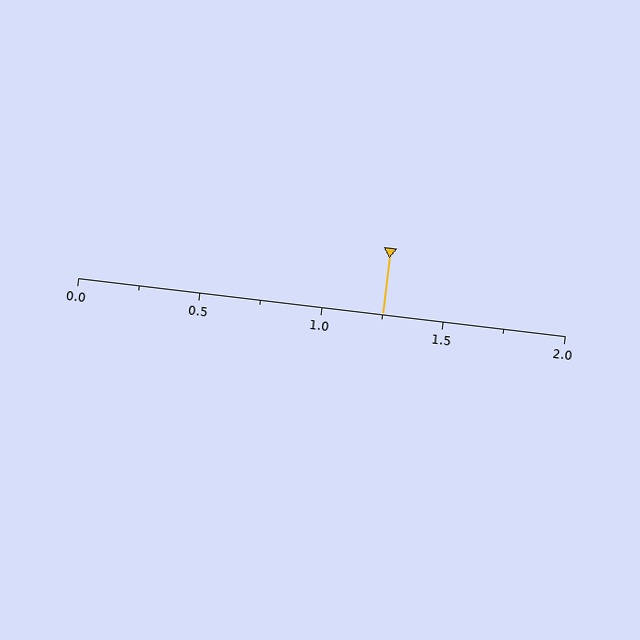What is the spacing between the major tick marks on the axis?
The major ticks are spaced 0.5 apart.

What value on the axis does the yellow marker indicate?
The marker indicates approximately 1.25.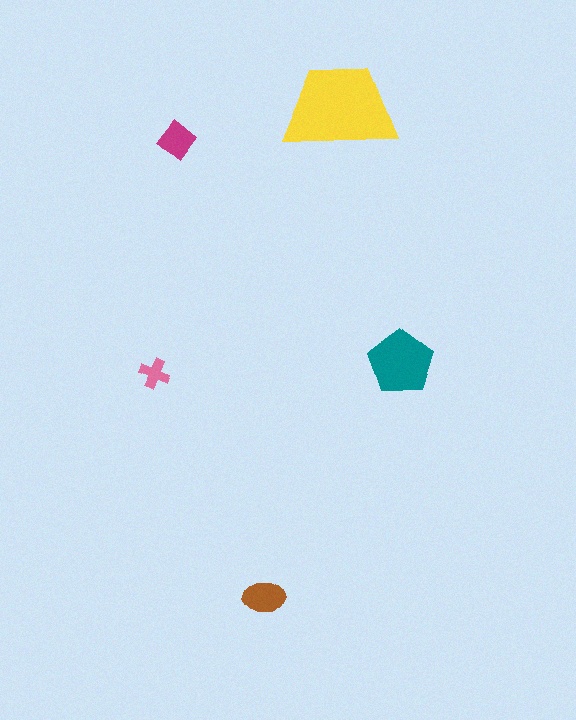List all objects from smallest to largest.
The pink cross, the magenta diamond, the brown ellipse, the teal pentagon, the yellow trapezoid.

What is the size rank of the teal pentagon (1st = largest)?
2nd.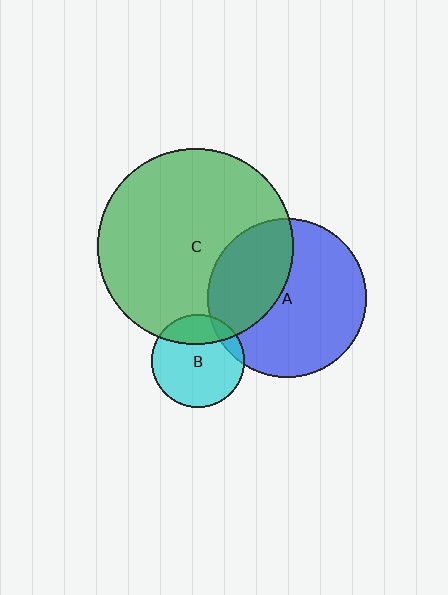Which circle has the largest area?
Circle C (green).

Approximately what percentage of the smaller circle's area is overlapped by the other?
Approximately 35%.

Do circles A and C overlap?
Yes.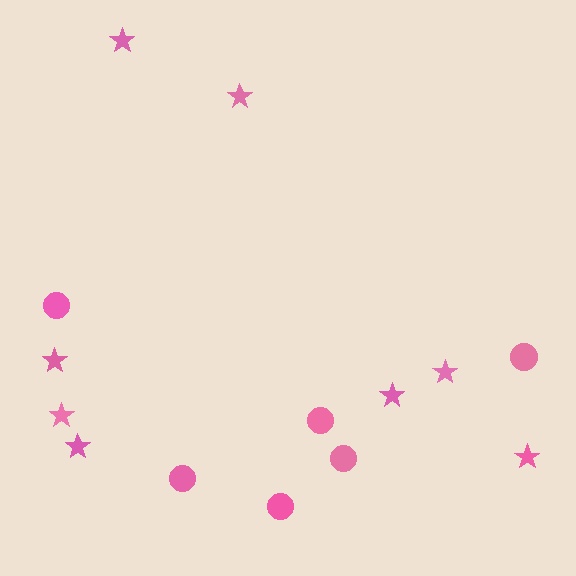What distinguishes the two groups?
There are 2 groups: one group of circles (6) and one group of stars (8).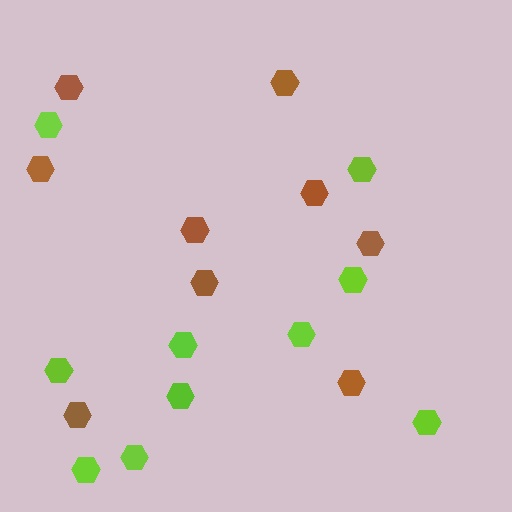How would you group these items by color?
There are 2 groups: one group of brown hexagons (9) and one group of lime hexagons (10).